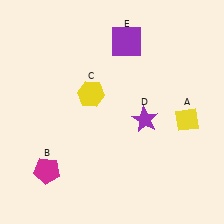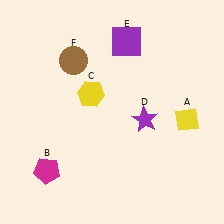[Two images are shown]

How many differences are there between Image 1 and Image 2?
There is 1 difference between the two images.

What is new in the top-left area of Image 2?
A brown circle (F) was added in the top-left area of Image 2.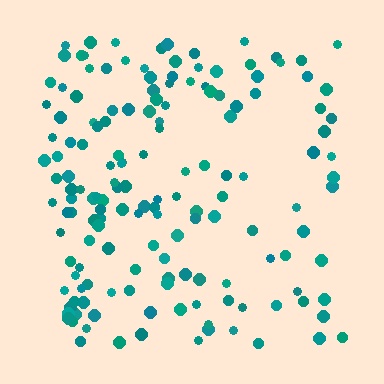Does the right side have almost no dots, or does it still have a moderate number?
Still a moderate number, just noticeably fewer than the left.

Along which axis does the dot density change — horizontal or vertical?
Horizontal.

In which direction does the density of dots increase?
From right to left, with the left side densest.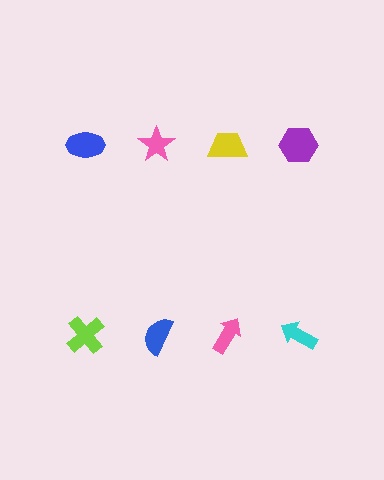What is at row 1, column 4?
A purple hexagon.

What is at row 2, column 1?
A lime cross.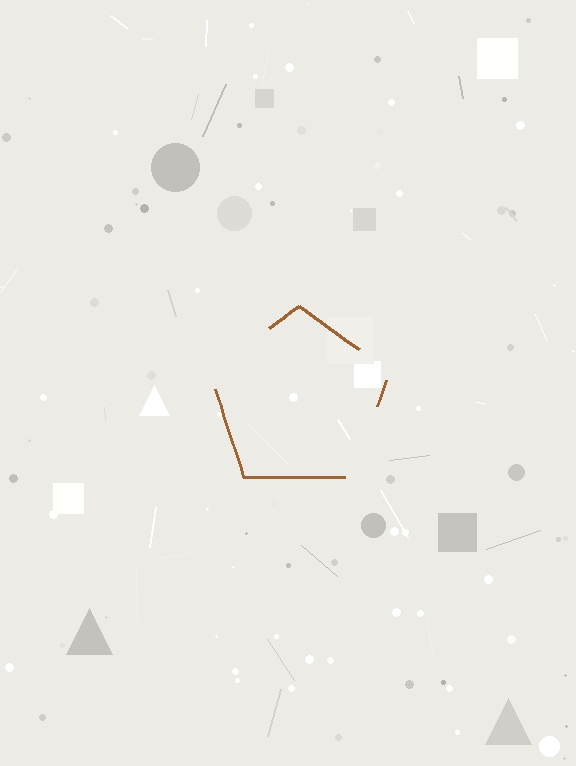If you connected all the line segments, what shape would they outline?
They would outline a pentagon.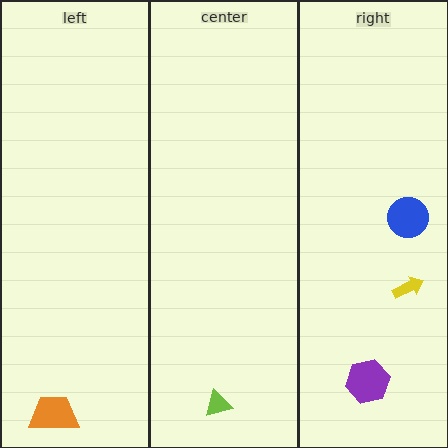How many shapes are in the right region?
3.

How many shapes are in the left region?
1.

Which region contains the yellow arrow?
The right region.